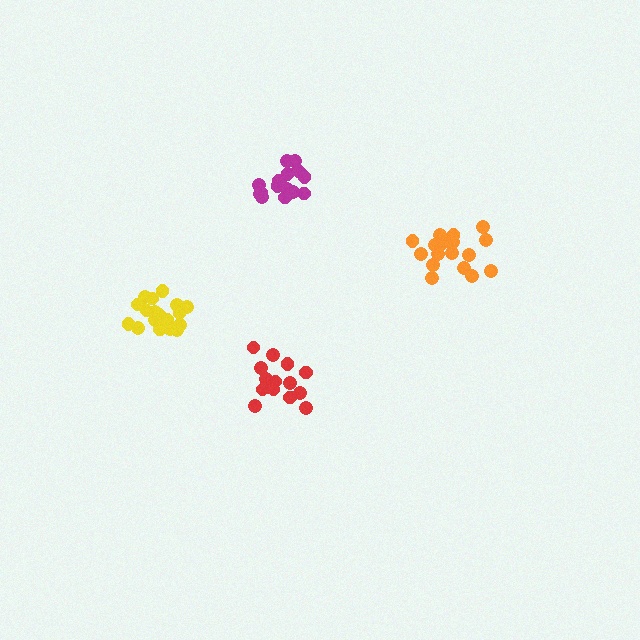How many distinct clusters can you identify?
There are 4 distinct clusters.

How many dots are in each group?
Group 1: 15 dots, Group 2: 17 dots, Group 3: 19 dots, Group 4: 19 dots (70 total).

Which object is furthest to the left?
The yellow cluster is leftmost.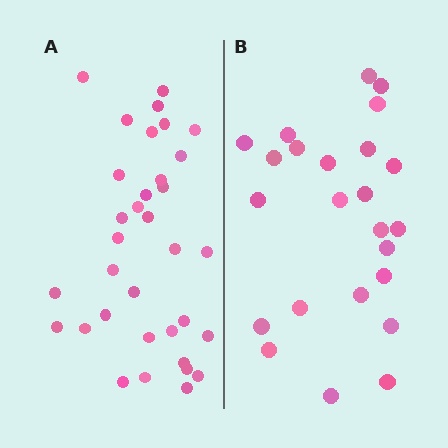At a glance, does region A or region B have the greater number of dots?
Region A (the left region) has more dots.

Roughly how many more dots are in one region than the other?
Region A has roughly 10 or so more dots than region B.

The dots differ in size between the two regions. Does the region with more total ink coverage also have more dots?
No. Region B has more total ink coverage because its dots are larger, but region A actually contains more individual dots. Total area can be misleading — the number of items is what matters here.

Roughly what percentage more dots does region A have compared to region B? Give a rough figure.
About 40% more.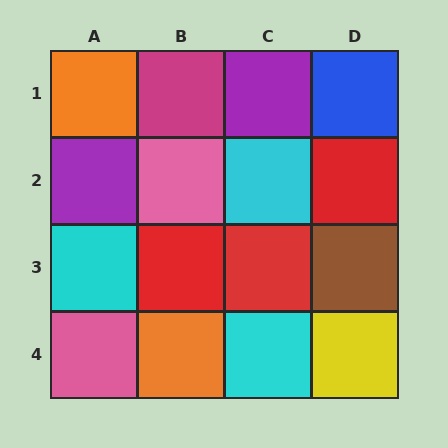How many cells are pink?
2 cells are pink.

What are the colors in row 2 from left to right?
Purple, pink, cyan, red.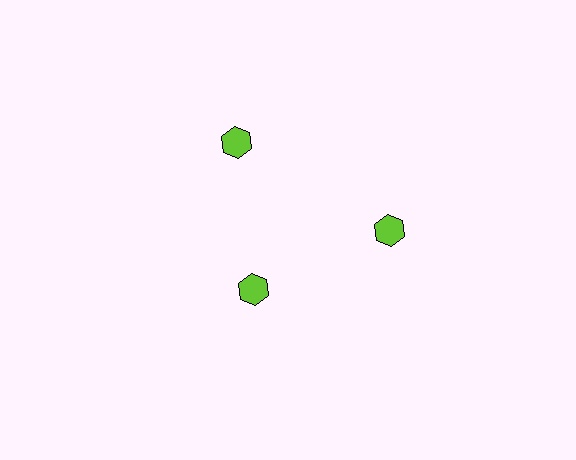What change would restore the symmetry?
The symmetry would be restored by moving it outward, back onto the ring so that all 3 hexagons sit at equal angles and equal distance from the center.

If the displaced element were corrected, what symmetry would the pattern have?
It would have 3-fold rotational symmetry — the pattern would map onto itself every 120 degrees.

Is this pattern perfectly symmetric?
No. The 3 lime hexagons are arranged in a ring, but one element near the 7 o'clock position is pulled inward toward the center, breaking the 3-fold rotational symmetry.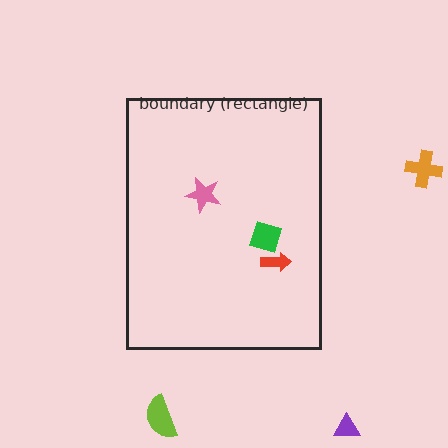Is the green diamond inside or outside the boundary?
Inside.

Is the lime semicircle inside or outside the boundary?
Outside.